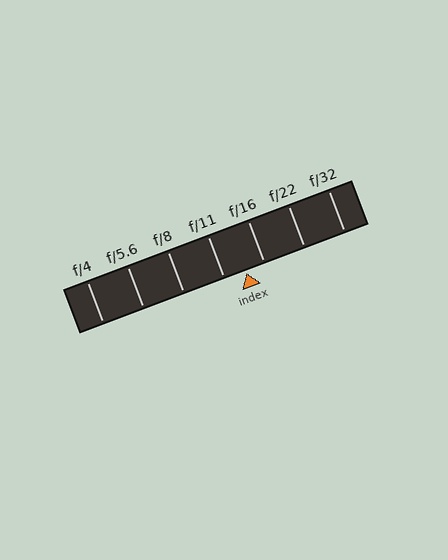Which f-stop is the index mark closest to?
The index mark is closest to f/16.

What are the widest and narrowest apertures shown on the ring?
The widest aperture shown is f/4 and the narrowest is f/32.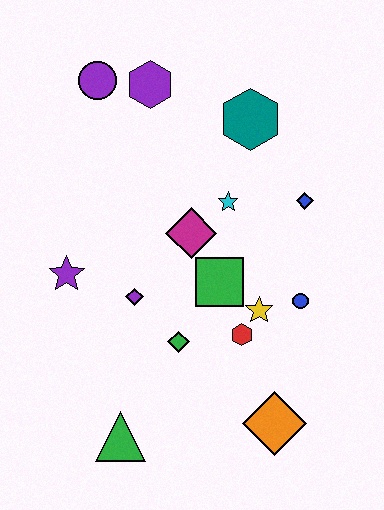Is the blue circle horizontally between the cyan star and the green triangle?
No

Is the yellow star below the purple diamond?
Yes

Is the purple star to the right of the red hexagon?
No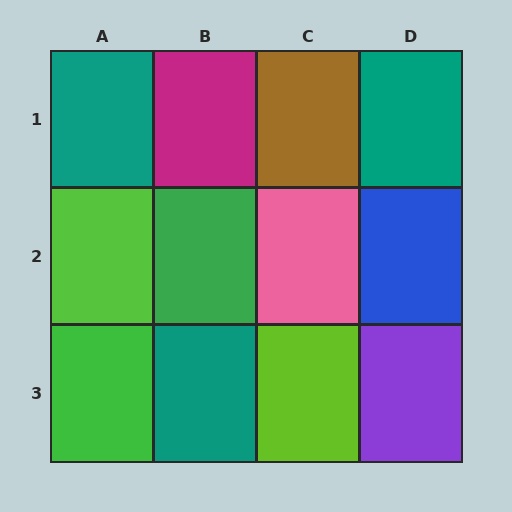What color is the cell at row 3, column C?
Lime.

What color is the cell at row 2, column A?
Lime.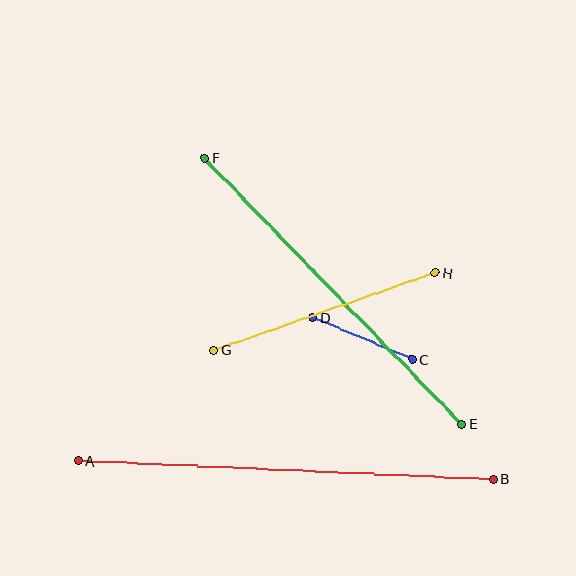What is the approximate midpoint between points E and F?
The midpoint is at approximately (333, 291) pixels.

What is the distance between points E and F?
The distance is approximately 370 pixels.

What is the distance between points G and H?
The distance is approximately 234 pixels.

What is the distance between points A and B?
The distance is approximately 415 pixels.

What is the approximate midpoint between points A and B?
The midpoint is at approximately (286, 470) pixels.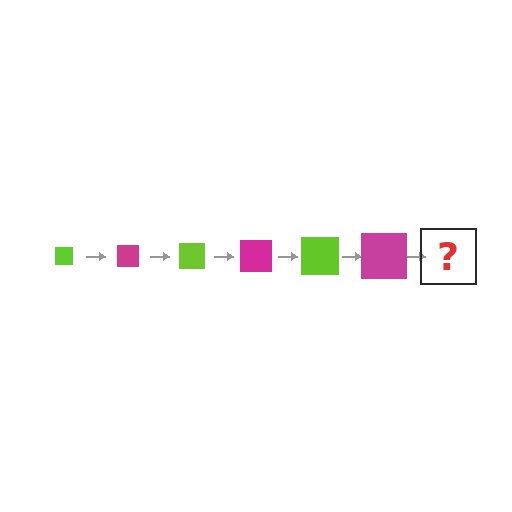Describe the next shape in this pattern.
It should be a lime square, larger than the previous one.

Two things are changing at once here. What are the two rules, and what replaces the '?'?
The two rules are that the square grows larger each step and the color cycles through lime and magenta. The '?' should be a lime square, larger than the previous one.